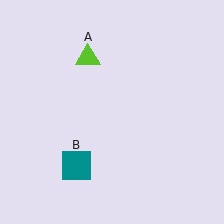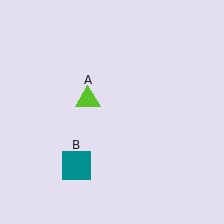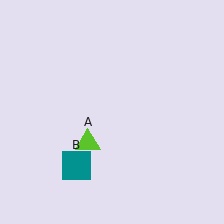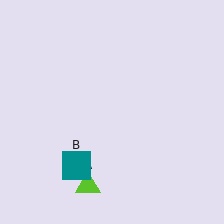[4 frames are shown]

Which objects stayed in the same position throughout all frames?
Teal square (object B) remained stationary.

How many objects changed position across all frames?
1 object changed position: lime triangle (object A).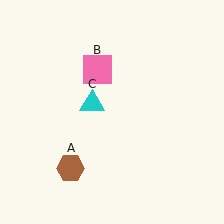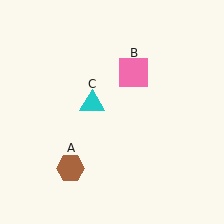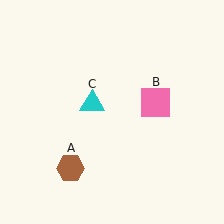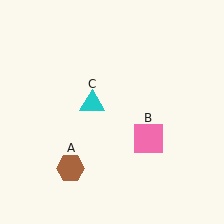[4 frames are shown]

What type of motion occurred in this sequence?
The pink square (object B) rotated clockwise around the center of the scene.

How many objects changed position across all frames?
1 object changed position: pink square (object B).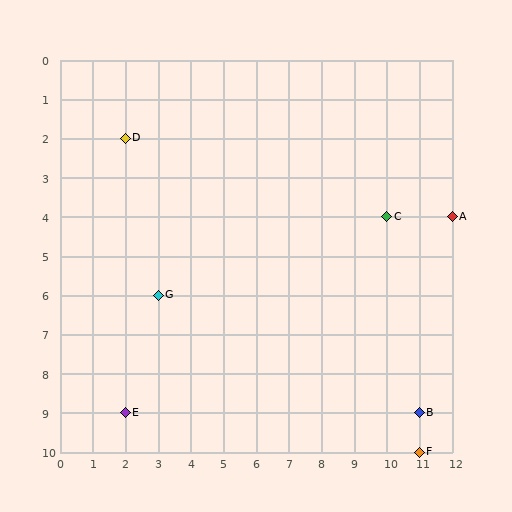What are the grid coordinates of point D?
Point D is at grid coordinates (2, 2).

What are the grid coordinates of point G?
Point G is at grid coordinates (3, 6).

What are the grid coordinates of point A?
Point A is at grid coordinates (12, 4).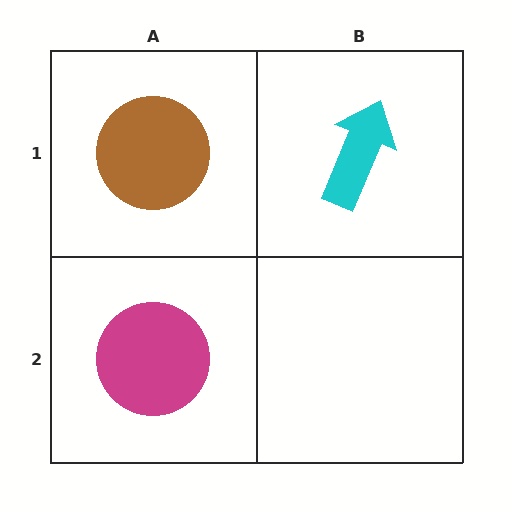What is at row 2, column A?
A magenta circle.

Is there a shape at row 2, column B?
No, that cell is empty.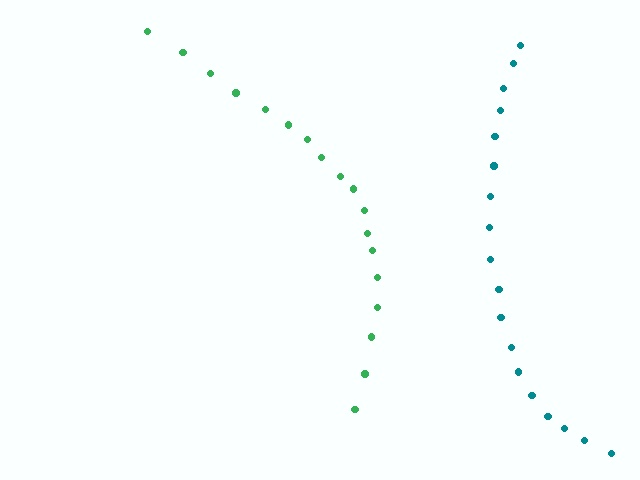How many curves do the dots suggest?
There are 2 distinct paths.